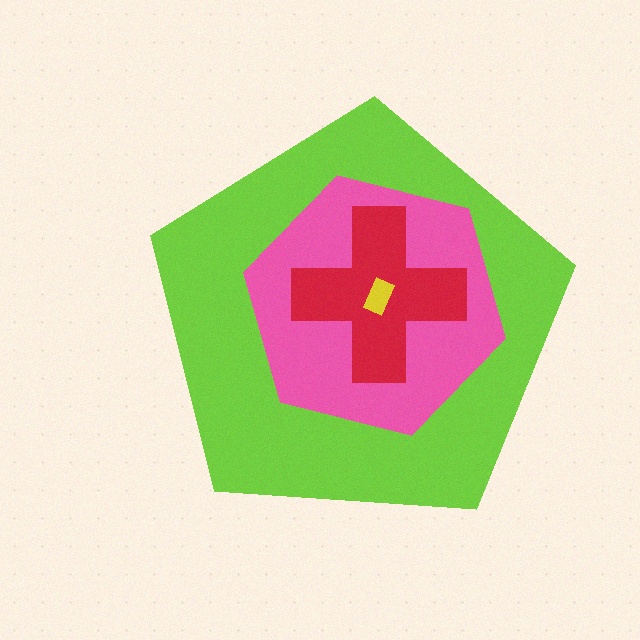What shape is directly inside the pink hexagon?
The red cross.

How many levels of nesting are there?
4.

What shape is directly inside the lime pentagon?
The pink hexagon.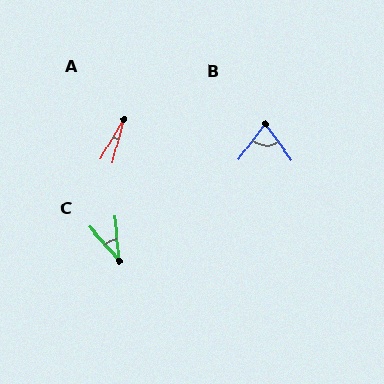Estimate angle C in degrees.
Approximately 35 degrees.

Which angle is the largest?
B, at approximately 73 degrees.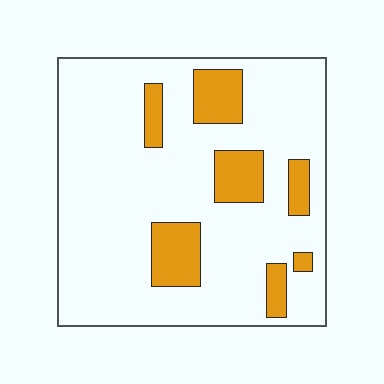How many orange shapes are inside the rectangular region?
7.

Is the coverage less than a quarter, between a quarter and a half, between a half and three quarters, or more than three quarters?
Less than a quarter.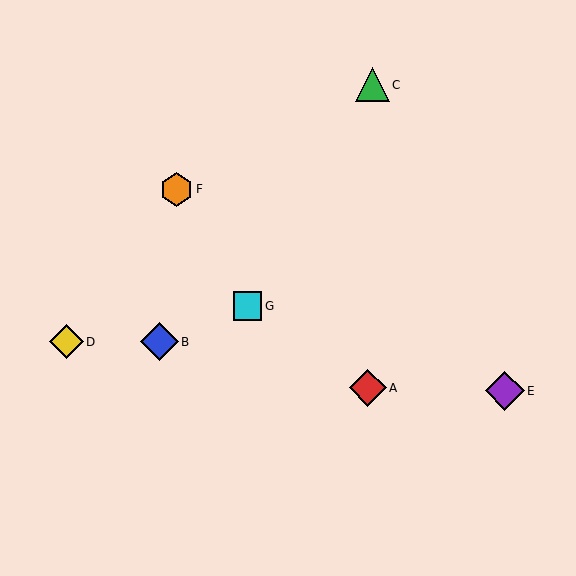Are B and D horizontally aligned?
Yes, both are at y≈342.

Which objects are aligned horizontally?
Objects B, D are aligned horizontally.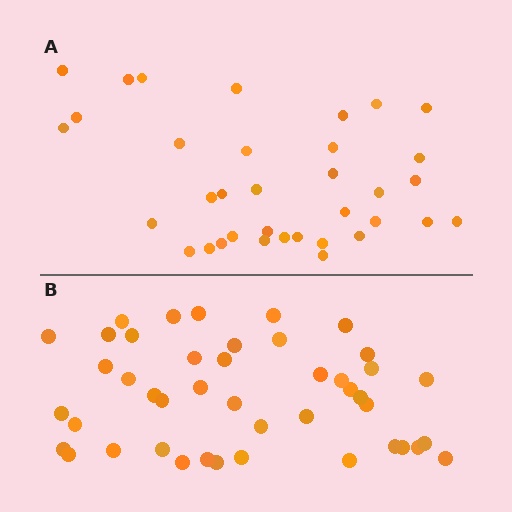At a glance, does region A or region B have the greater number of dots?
Region B (the bottom region) has more dots.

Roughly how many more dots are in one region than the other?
Region B has roughly 8 or so more dots than region A.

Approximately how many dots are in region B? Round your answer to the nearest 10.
About 40 dots. (The exact count is 44, which rounds to 40.)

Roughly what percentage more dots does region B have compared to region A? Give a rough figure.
About 25% more.